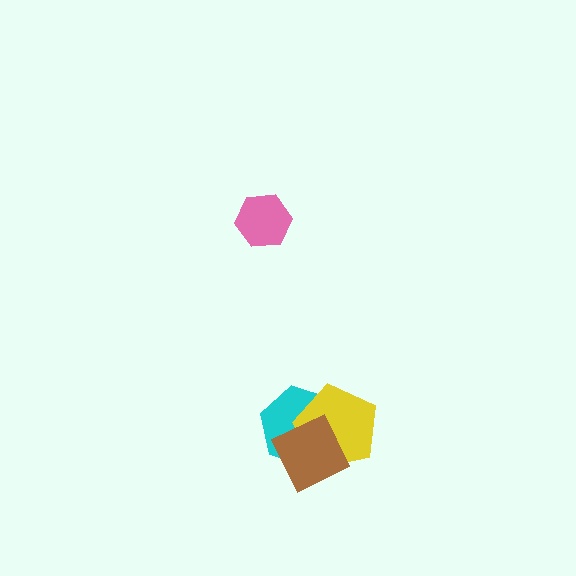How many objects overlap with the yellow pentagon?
2 objects overlap with the yellow pentagon.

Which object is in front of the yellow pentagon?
The brown square is in front of the yellow pentagon.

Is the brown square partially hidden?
No, no other shape covers it.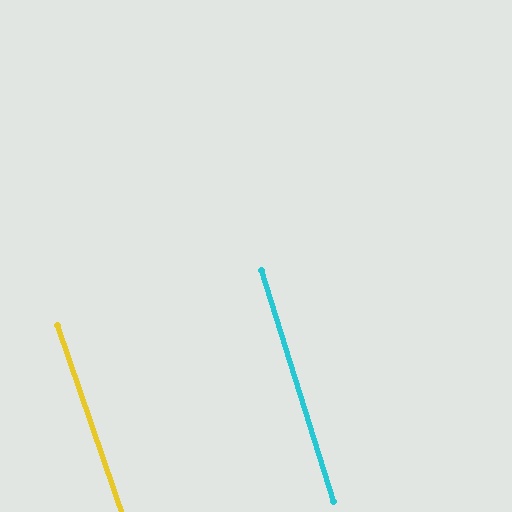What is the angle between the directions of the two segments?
Approximately 1 degree.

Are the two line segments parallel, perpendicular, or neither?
Parallel — their directions differ by only 1.4°.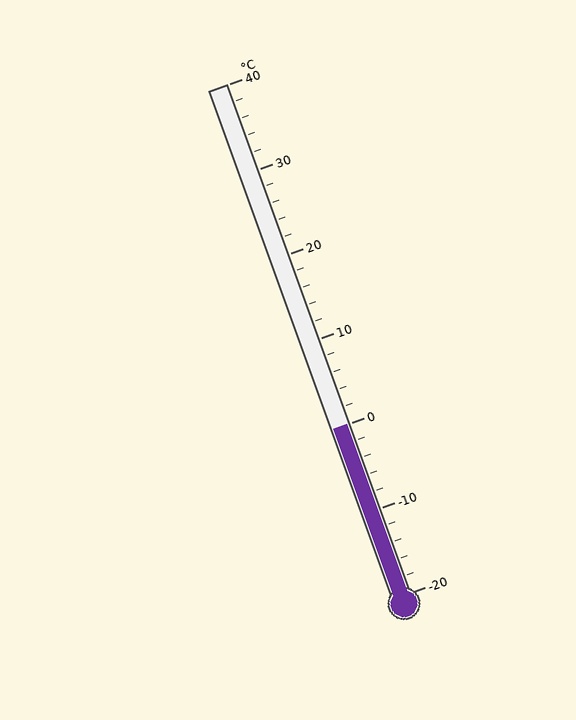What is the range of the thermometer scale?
The thermometer scale ranges from -20°C to 40°C.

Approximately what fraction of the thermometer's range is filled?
The thermometer is filled to approximately 35% of its range.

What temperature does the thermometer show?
The thermometer shows approximately 0°C.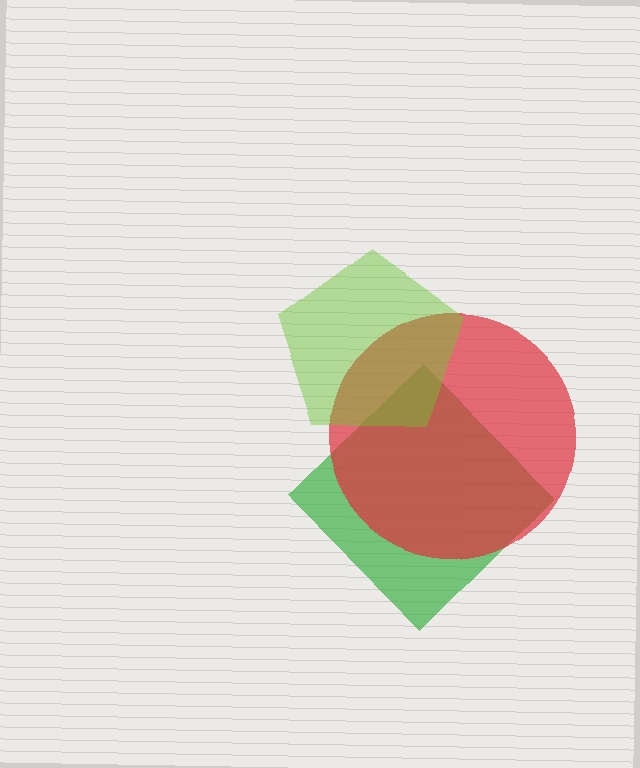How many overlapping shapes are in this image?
There are 3 overlapping shapes in the image.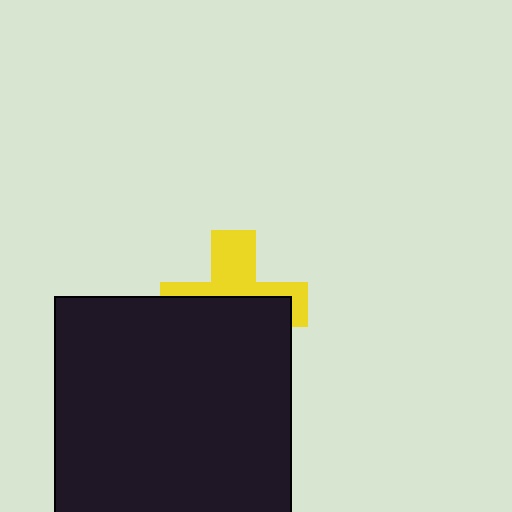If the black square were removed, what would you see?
You would see the complete yellow cross.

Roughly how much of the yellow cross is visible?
A small part of it is visible (roughly 43%).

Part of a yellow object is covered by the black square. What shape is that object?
It is a cross.